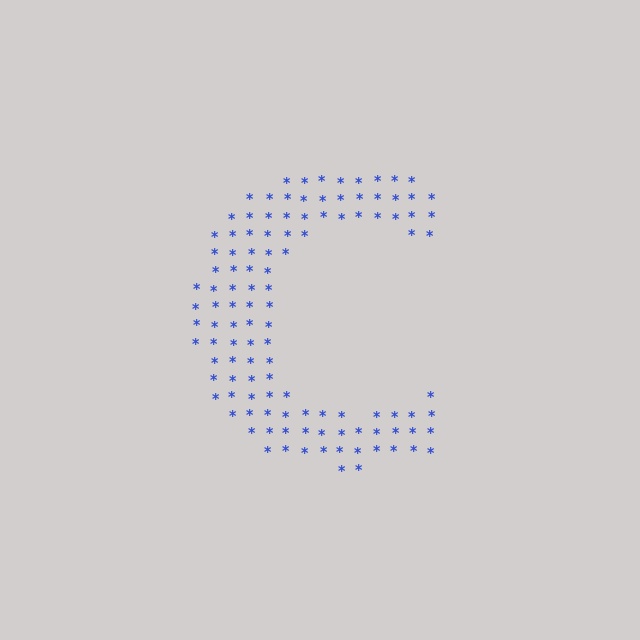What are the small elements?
The small elements are asterisks.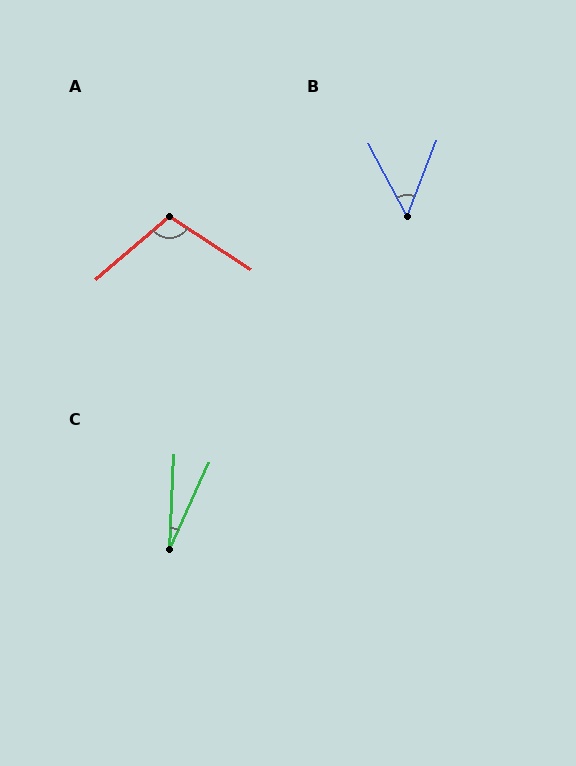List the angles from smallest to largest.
C (22°), B (49°), A (107°).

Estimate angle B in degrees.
Approximately 49 degrees.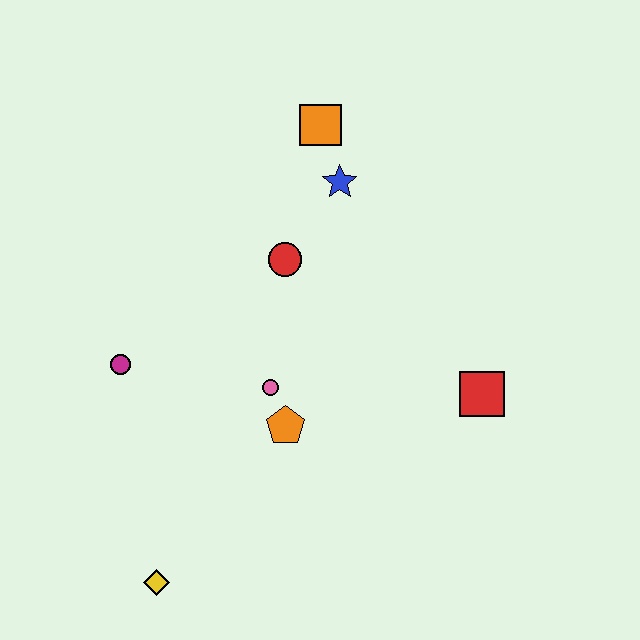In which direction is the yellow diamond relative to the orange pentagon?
The yellow diamond is below the orange pentagon.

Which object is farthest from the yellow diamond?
The orange square is farthest from the yellow diamond.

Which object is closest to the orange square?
The blue star is closest to the orange square.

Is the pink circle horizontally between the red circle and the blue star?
No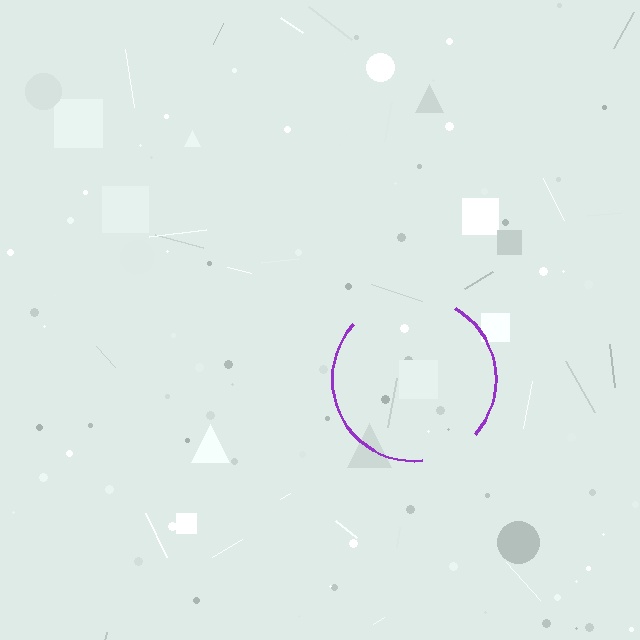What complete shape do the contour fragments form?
The contour fragments form a circle.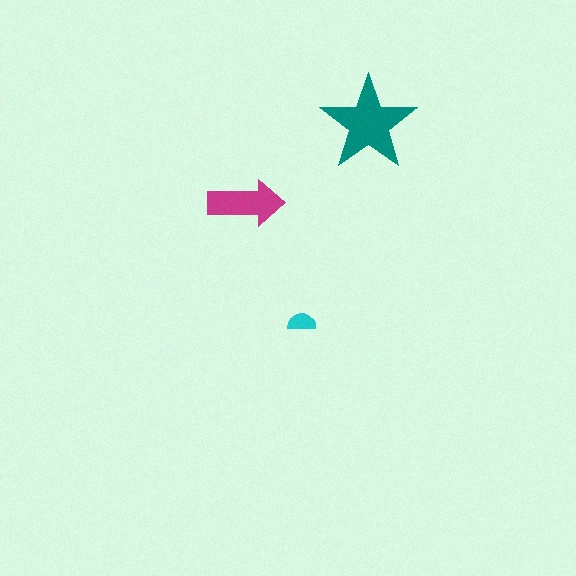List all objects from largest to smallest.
The teal star, the magenta arrow, the cyan semicircle.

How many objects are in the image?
There are 3 objects in the image.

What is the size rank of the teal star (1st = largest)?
1st.